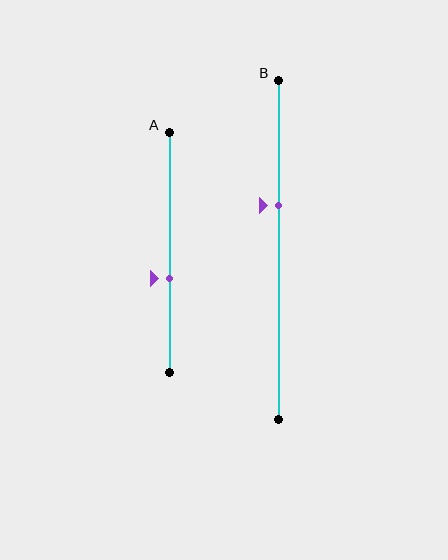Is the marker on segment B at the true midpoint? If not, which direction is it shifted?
No, the marker on segment B is shifted upward by about 13% of the segment length.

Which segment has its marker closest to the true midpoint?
Segment A has its marker closest to the true midpoint.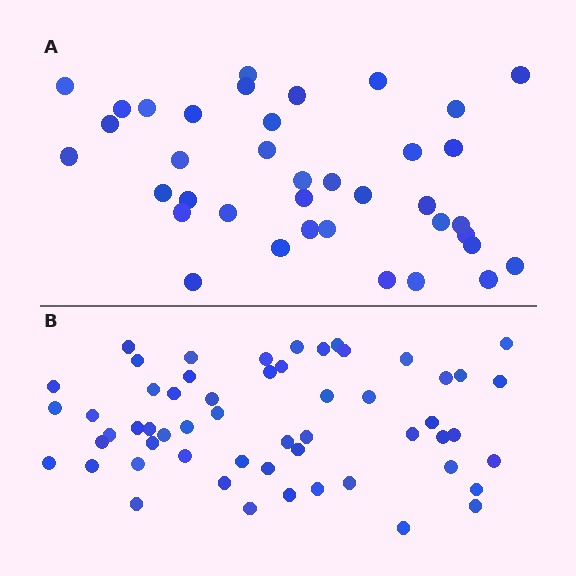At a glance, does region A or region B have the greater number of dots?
Region B (the bottom region) has more dots.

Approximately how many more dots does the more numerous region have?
Region B has approximately 20 more dots than region A.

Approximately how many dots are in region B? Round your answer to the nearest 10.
About 60 dots. (The exact count is 56, which rounds to 60.)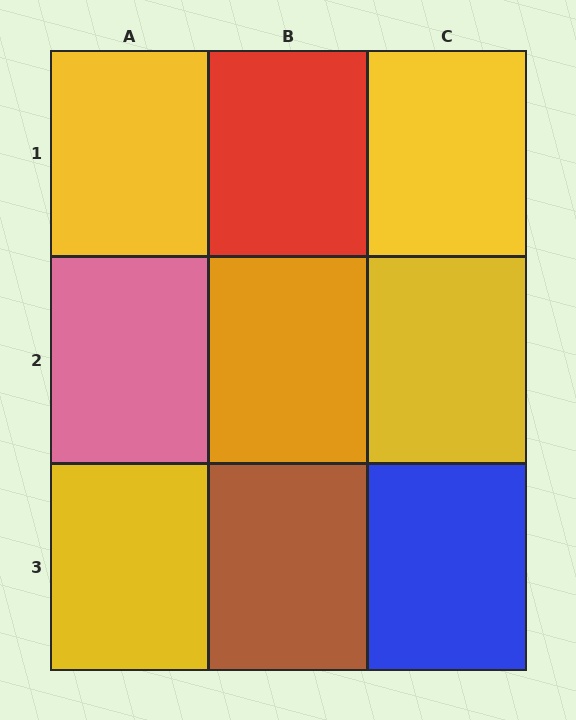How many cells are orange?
1 cell is orange.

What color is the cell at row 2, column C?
Yellow.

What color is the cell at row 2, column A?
Pink.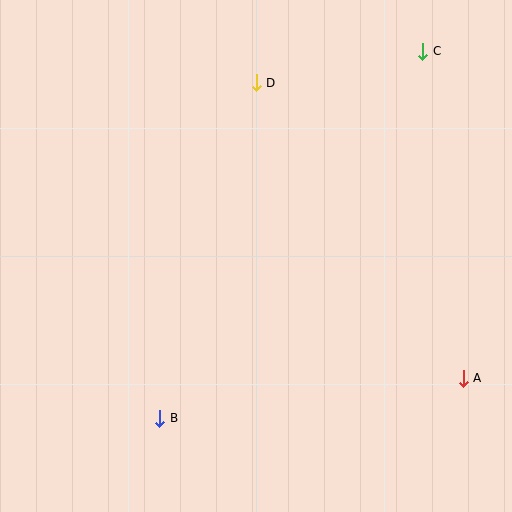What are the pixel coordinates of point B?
Point B is at (160, 418).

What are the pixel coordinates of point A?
Point A is at (463, 378).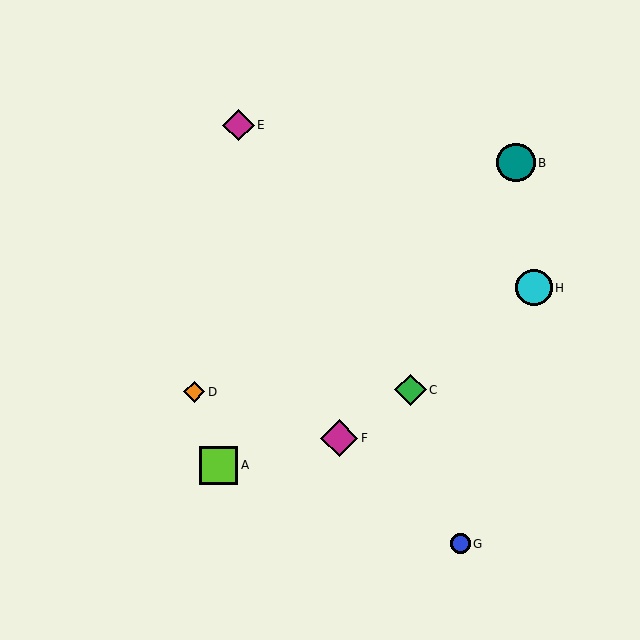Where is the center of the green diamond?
The center of the green diamond is at (411, 390).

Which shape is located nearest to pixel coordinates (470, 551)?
The blue circle (labeled G) at (460, 544) is nearest to that location.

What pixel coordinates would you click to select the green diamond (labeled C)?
Click at (411, 390) to select the green diamond C.